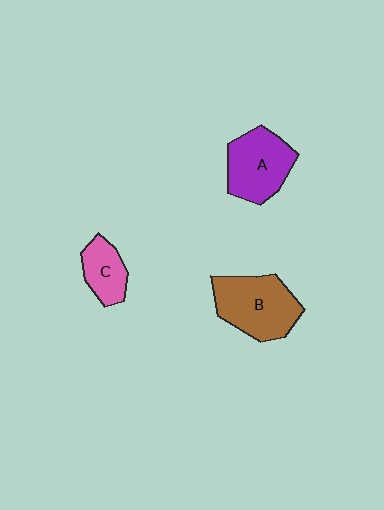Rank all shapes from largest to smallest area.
From largest to smallest: B (brown), A (purple), C (pink).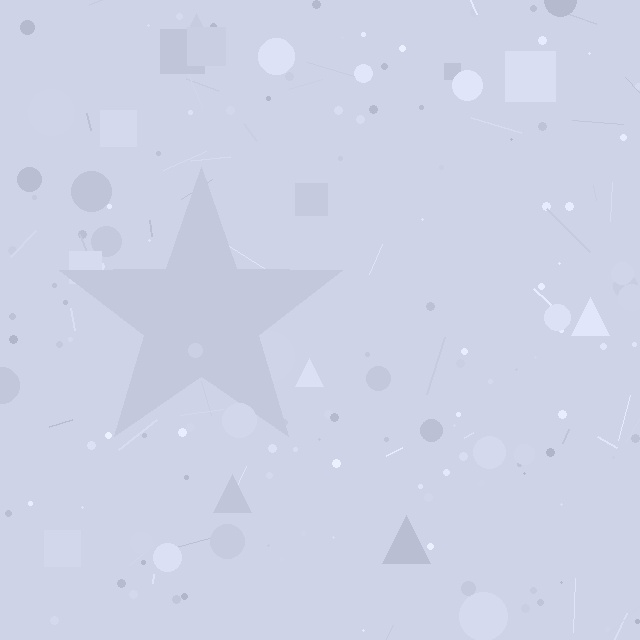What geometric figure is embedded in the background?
A star is embedded in the background.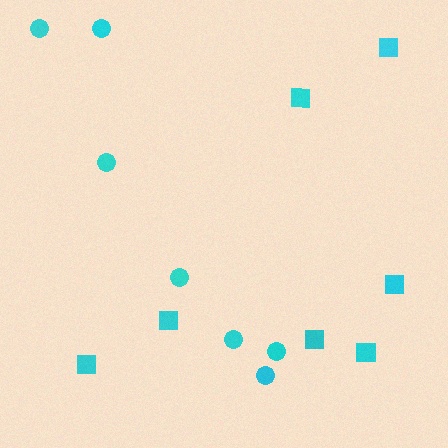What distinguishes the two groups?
There are 2 groups: one group of squares (7) and one group of circles (7).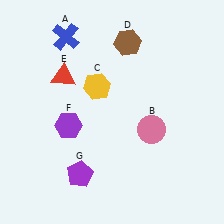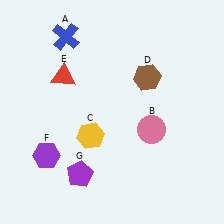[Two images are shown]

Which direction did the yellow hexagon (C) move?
The yellow hexagon (C) moved down.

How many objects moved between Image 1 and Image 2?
3 objects moved between the two images.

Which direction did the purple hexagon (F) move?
The purple hexagon (F) moved down.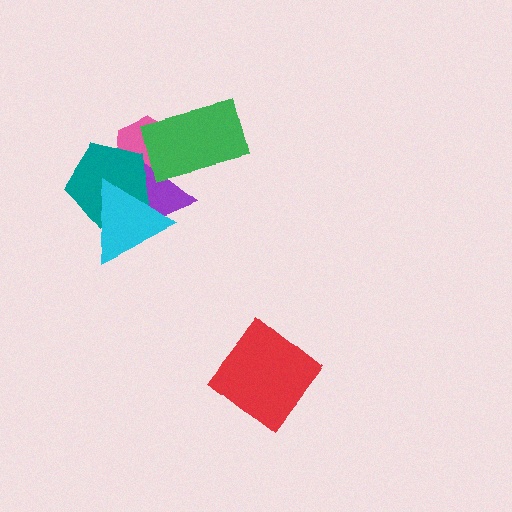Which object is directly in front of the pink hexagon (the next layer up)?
The purple triangle is directly in front of the pink hexagon.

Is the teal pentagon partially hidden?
Yes, it is partially covered by another shape.